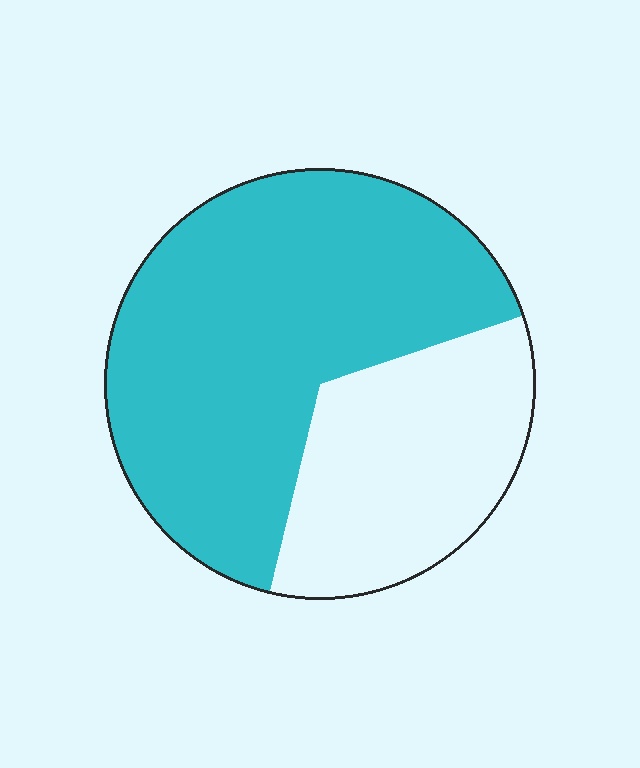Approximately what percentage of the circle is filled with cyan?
Approximately 65%.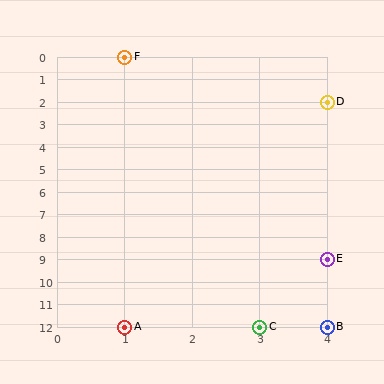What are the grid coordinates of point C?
Point C is at grid coordinates (3, 12).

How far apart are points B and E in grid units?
Points B and E are 3 rows apart.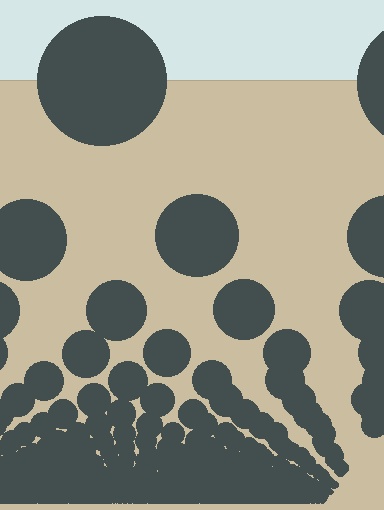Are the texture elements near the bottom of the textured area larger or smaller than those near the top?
Smaller. The gradient is inverted — elements near the bottom are smaller and denser.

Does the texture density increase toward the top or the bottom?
Density increases toward the bottom.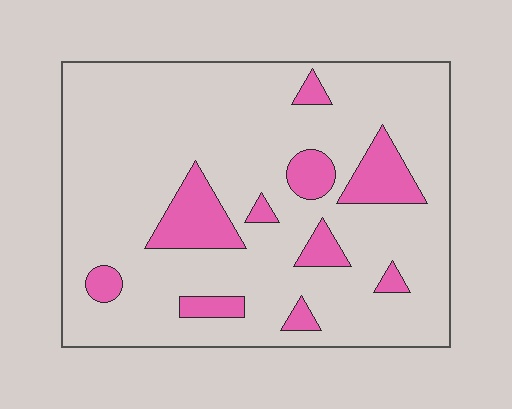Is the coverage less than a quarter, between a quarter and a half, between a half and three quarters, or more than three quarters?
Less than a quarter.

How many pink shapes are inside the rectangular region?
10.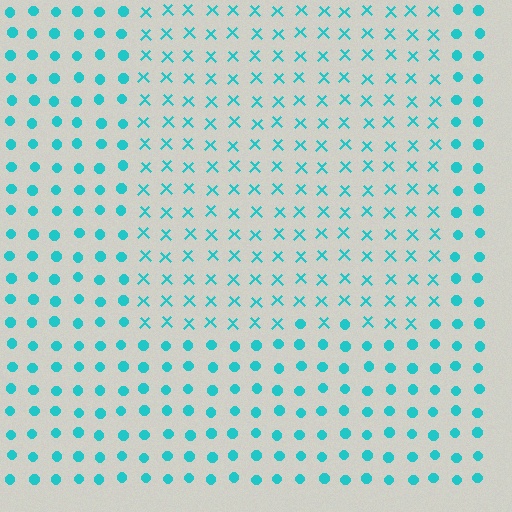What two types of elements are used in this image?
The image uses X marks inside the rectangle region and circles outside it.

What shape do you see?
I see a rectangle.